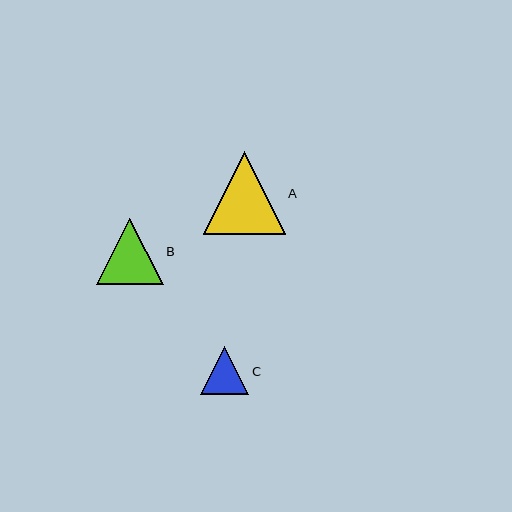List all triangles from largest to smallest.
From largest to smallest: A, B, C.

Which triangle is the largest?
Triangle A is the largest with a size of approximately 82 pixels.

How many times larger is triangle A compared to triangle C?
Triangle A is approximately 1.7 times the size of triangle C.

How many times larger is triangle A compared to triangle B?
Triangle A is approximately 1.2 times the size of triangle B.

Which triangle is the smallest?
Triangle C is the smallest with a size of approximately 48 pixels.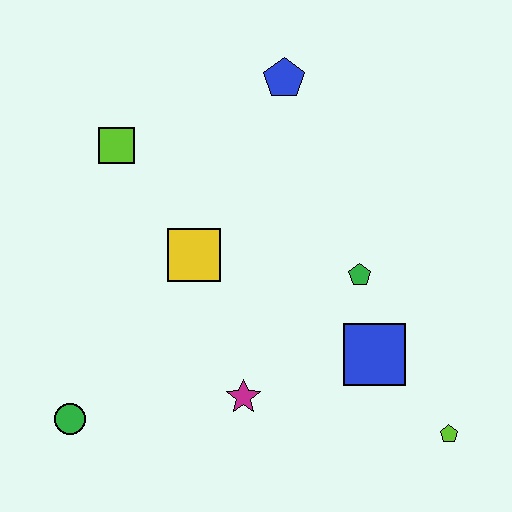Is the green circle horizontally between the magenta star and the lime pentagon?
No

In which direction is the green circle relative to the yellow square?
The green circle is below the yellow square.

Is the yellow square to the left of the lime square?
No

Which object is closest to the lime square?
The yellow square is closest to the lime square.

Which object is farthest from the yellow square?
The lime pentagon is farthest from the yellow square.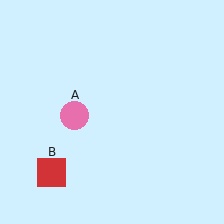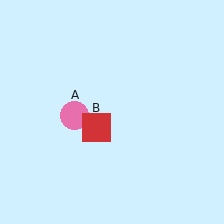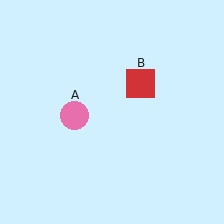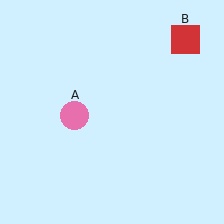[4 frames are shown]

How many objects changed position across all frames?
1 object changed position: red square (object B).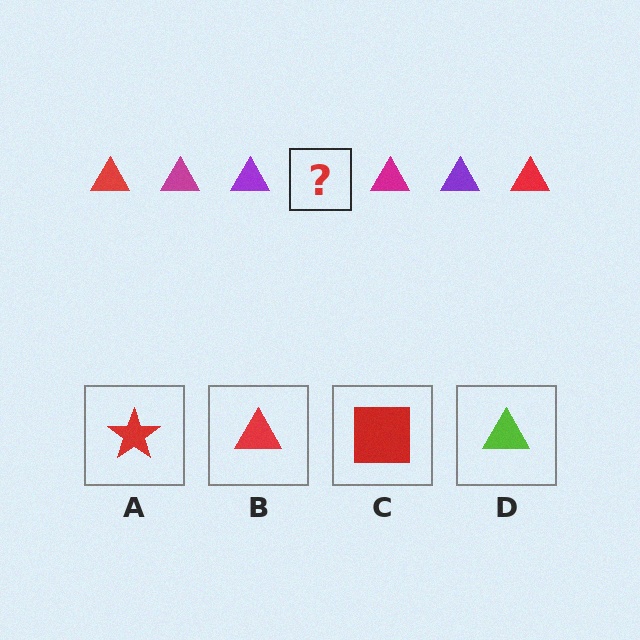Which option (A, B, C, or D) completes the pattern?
B.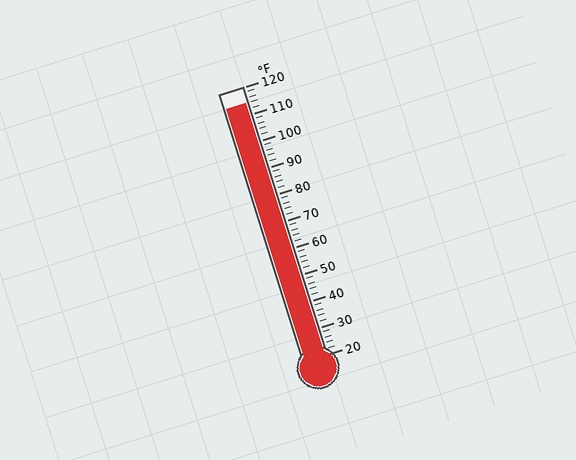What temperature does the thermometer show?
The thermometer shows approximately 114°F.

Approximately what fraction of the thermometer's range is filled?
The thermometer is filled to approximately 95% of its range.